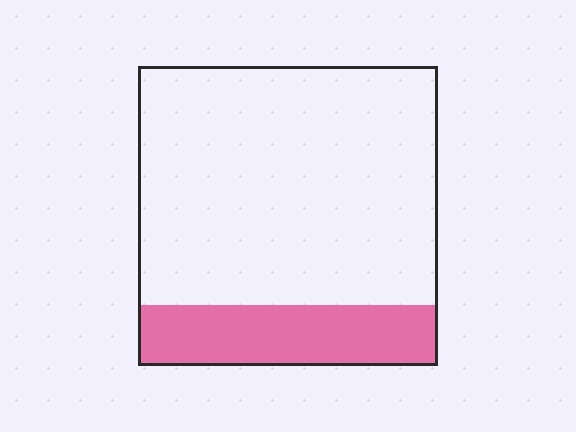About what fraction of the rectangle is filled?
About one fifth (1/5).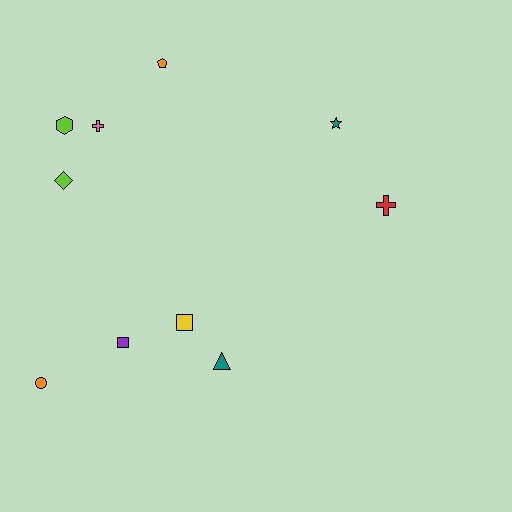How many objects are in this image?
There are 10 objects.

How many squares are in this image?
There are 2 squares.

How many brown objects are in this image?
There are no brown objects.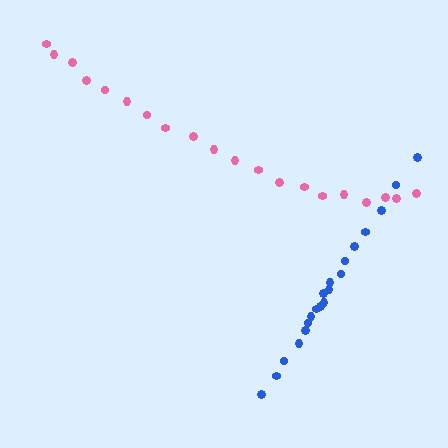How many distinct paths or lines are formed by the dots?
There are 2 distinct paths.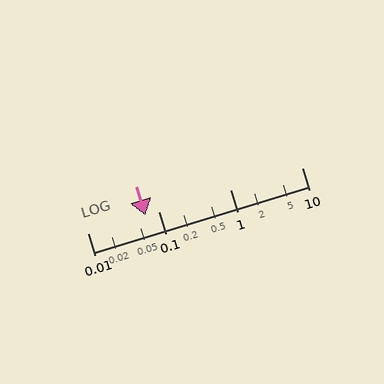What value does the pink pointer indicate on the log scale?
The pointer indicates approximately 0.064.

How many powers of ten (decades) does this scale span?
The scale spans 3 decades, from 0.01 to 10.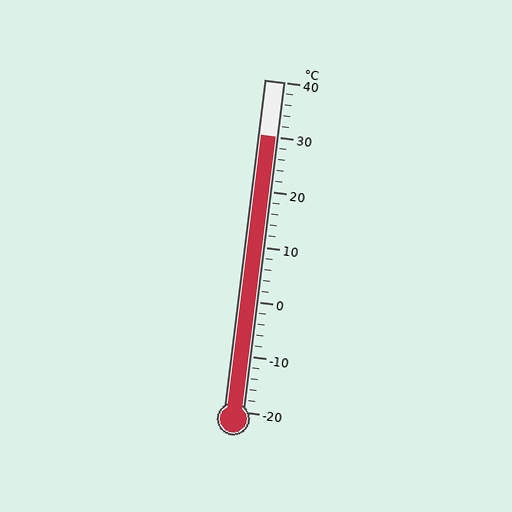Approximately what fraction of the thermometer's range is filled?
The thermometer is filled to approximately 85% of its range.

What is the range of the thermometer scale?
The thermometer scale ranges from -20°C to 40°C.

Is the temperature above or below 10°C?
The temperature is above 10°C.